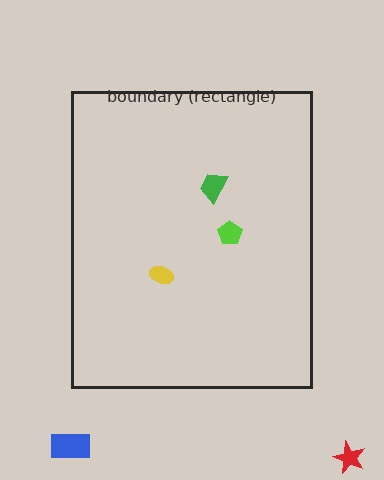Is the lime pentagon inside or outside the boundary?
Inside.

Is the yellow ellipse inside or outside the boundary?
Inside.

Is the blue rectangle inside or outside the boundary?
Outside.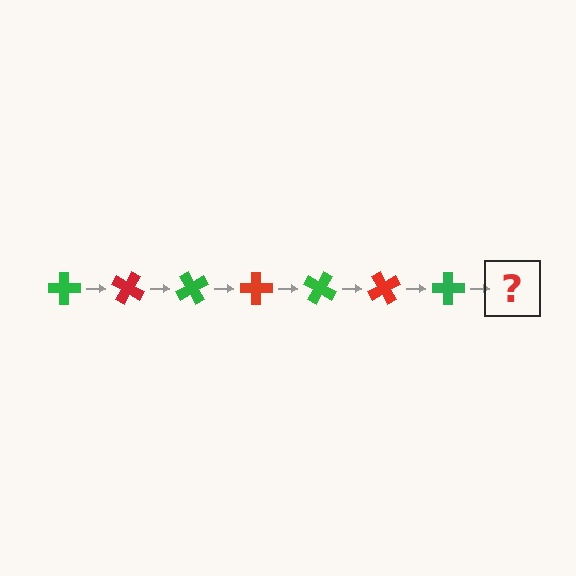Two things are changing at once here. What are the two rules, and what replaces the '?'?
The two rules are that it rotates 30 degrees each step and the color cycles through green and red. The '?' should be a red cross, rotated 210 degrees from the start.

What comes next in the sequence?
The next element should be a red cross, rotated 210 degrees from the start.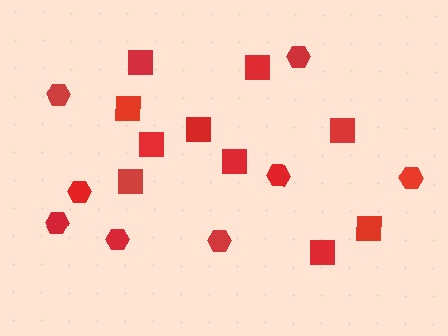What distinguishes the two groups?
There are 2 groups: one group of squares (10) and one group of hexagons (8).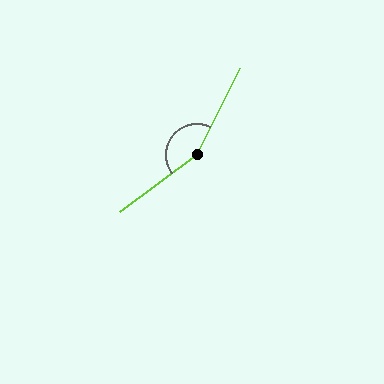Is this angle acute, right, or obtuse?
It is obtuse.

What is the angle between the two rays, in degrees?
Approximately 154 degrees.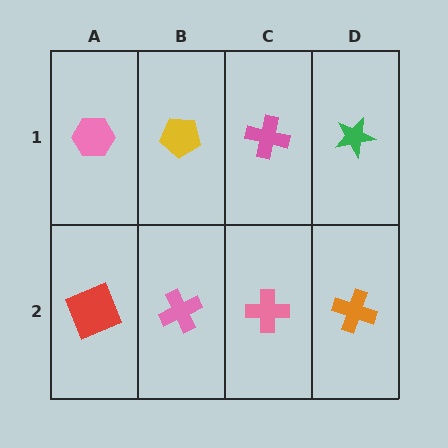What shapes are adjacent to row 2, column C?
A pink cross (row 1, column C), a pink cross (row 2, column B), an orange cross (row 2, column D).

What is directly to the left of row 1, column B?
A pink hexagon.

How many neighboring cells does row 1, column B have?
3.